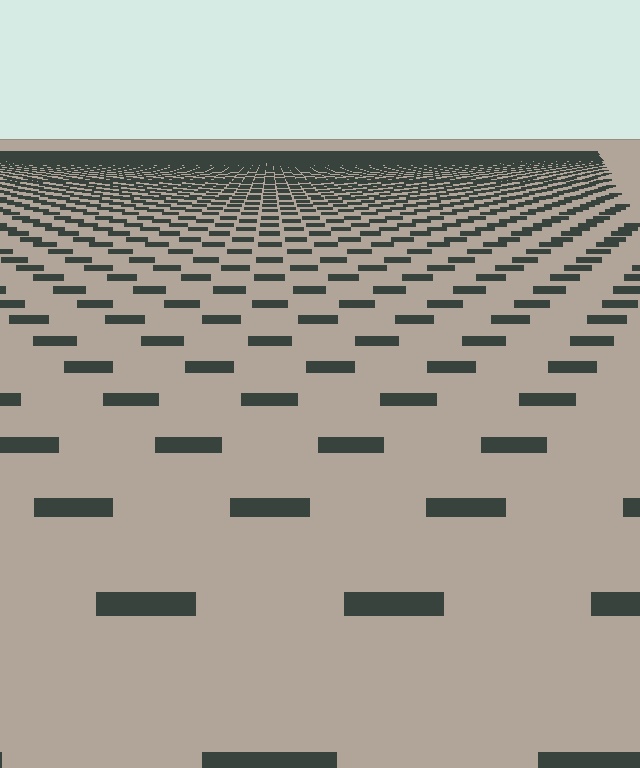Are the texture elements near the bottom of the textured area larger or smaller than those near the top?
Larger. Near the bottom, elements are closer to the viewer and appear at a bigger on-screen size.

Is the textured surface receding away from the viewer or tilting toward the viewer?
The surface is receding away from the viewer. Texture elements get smaller and denser toward the top.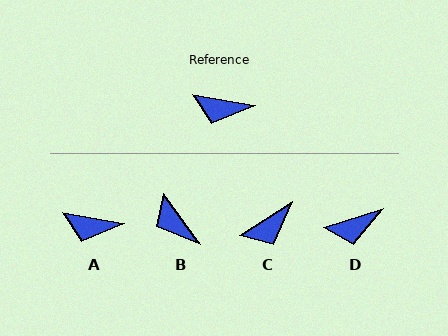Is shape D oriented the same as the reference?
No, it is off by about 27 degrees.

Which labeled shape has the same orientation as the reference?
A.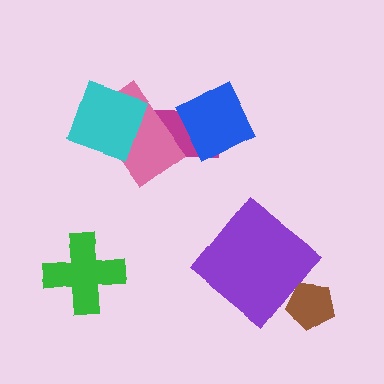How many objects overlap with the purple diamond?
0 objects overlap with the purple diamond.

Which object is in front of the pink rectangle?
The cyan square is in front of the pink rectangle.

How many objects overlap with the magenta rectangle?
2 objects overlap with the magenta rectangle.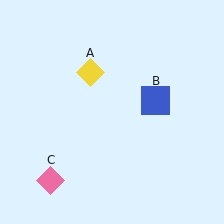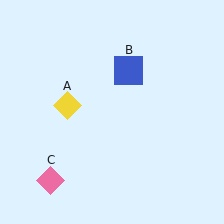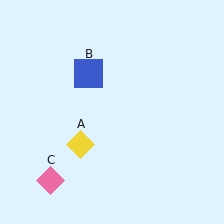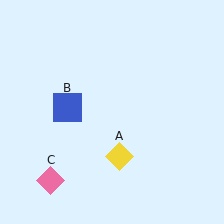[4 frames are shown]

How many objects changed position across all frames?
2 objects changed position: yellow diamond (object A), blue square (object B).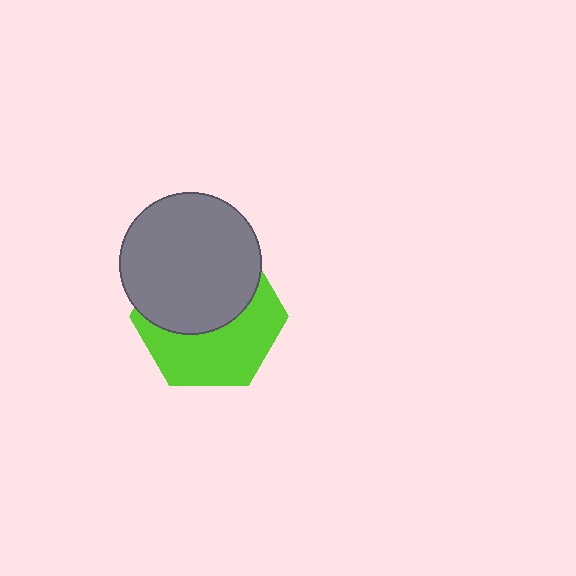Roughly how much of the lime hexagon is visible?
About half of it is visible (roughly 49%).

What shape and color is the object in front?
The object in front is a gray circle.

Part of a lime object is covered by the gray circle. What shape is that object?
It is a hexagon.